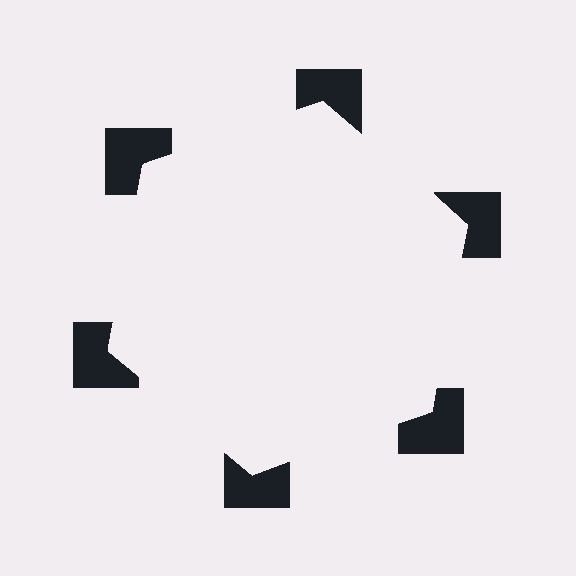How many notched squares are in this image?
There are 6 — one at each vertex of the illusory hexagon.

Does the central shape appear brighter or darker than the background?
It typically appears slightly brighter than the background, even though no actual brightness change is drawn.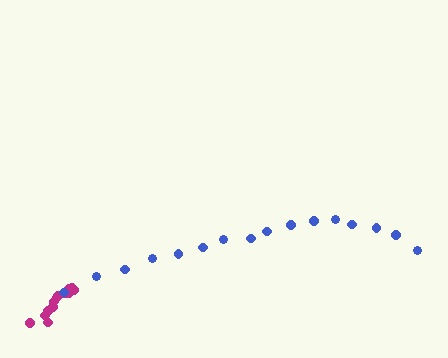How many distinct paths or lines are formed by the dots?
There are 2 distinct paths.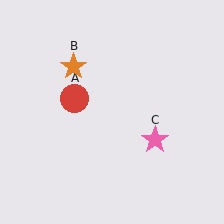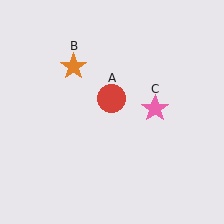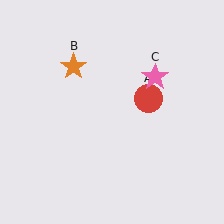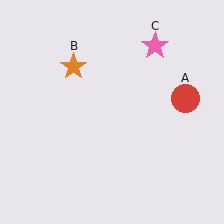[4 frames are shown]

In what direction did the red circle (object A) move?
The red circle (object A) moved right.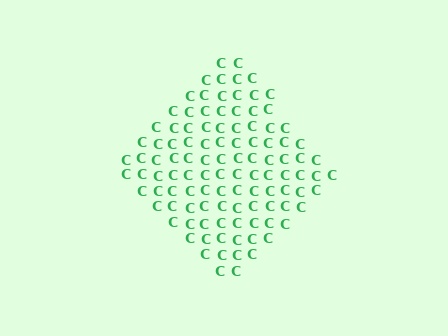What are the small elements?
The small elements are letter C's.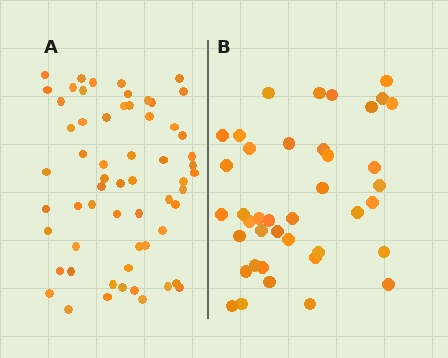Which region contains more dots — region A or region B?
Region A (the left region) has more dots.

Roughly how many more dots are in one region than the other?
Region A has approximately 20 more dots than region B.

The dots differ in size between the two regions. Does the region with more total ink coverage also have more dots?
No. Region B has more total ink coverage because its dots are larger, but region A actually contains more individual dots. Total area can be misleading — the number of items is what matters here.